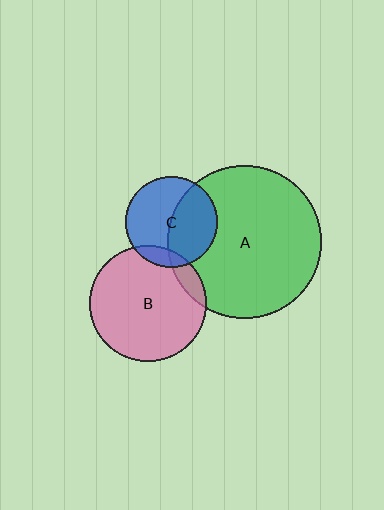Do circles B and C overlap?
Yes.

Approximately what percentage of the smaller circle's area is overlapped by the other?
Approximately 10%.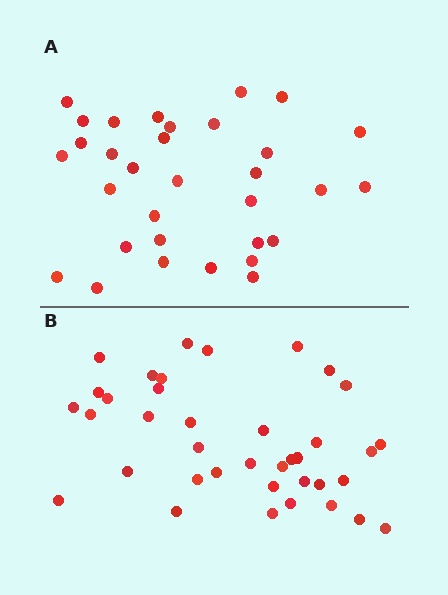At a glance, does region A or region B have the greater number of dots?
Region B (the bottom region) has more dots.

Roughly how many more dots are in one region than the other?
Region B has about 6 more dots than region A.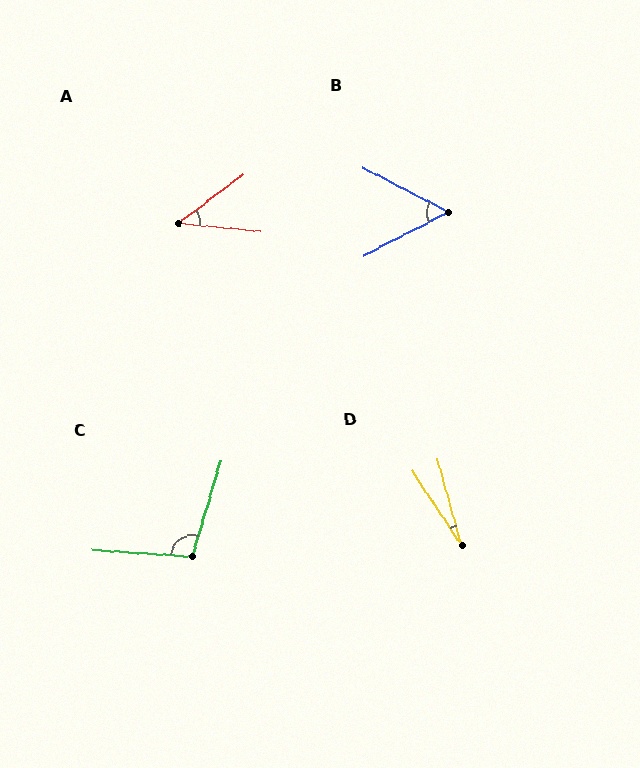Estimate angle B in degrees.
Approximately 55 degrees.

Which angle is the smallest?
D, at approximately 18 degrees.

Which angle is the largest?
C, at approximately 103 degrees.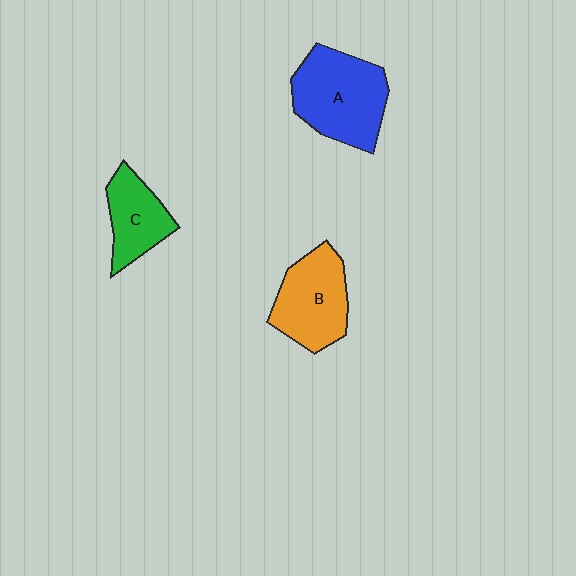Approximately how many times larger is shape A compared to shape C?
Approximately 1.7 times.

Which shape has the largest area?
Shape A (blue).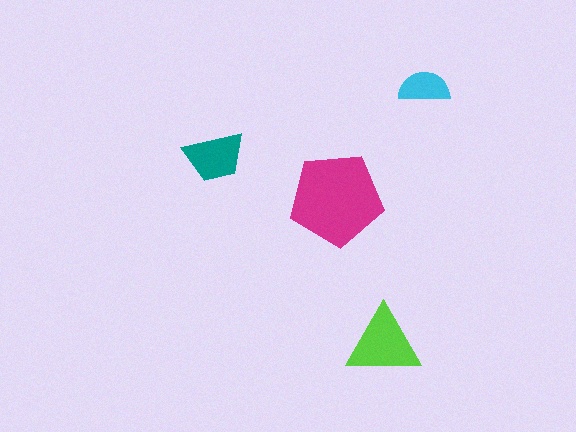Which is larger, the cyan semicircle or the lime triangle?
The lime triangle.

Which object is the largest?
The magenta pentagon.